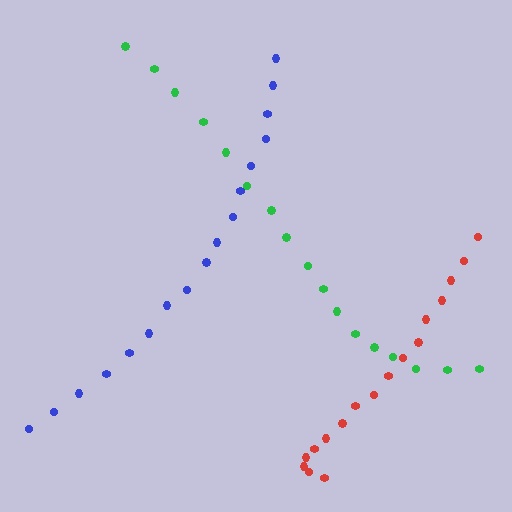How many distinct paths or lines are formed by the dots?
There are 3 distinct paths.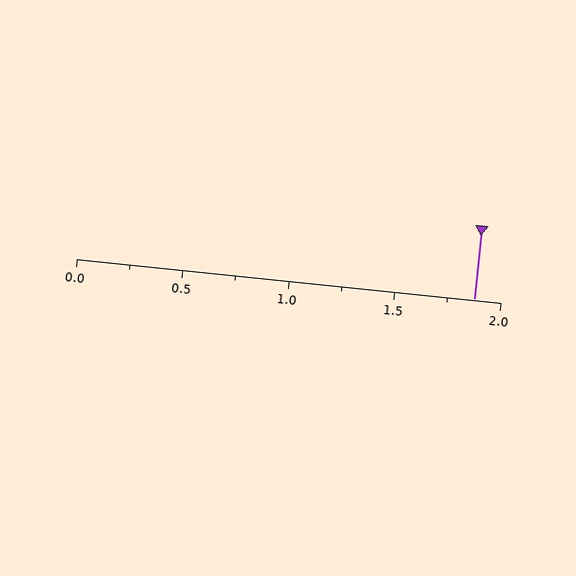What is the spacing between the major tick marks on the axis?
The major ticks are spaced 0.5 apart.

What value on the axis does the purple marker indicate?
The marker indicates approximately 1.88.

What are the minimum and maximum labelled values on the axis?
The axis runs from 0.0 to 2.0.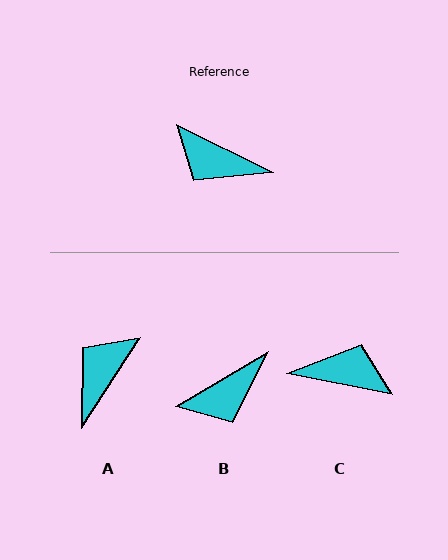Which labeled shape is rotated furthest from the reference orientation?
C, about 165 degrees away.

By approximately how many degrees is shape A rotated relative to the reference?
Approximately 96 degrees clockwise.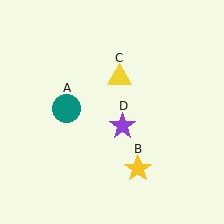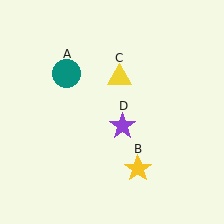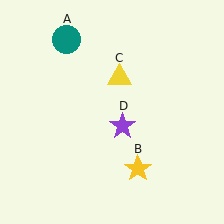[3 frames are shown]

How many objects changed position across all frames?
1 object changed position: teal circle (object A).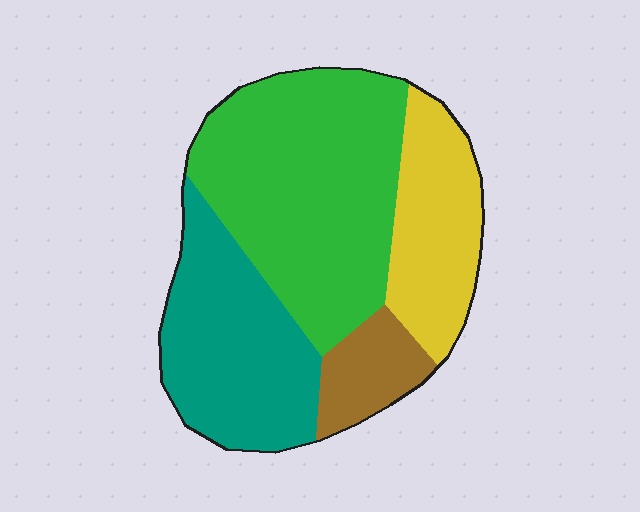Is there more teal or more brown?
Teal.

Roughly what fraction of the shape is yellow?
Yellow takes up less than a quarter of the shape.